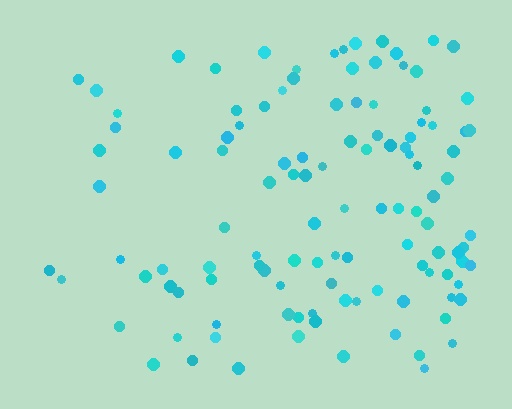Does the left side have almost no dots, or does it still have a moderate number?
Still a moderate number, just noticeably fewer than the right.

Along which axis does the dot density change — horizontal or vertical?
Horizontal.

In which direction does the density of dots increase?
From left to right, with the right side densest.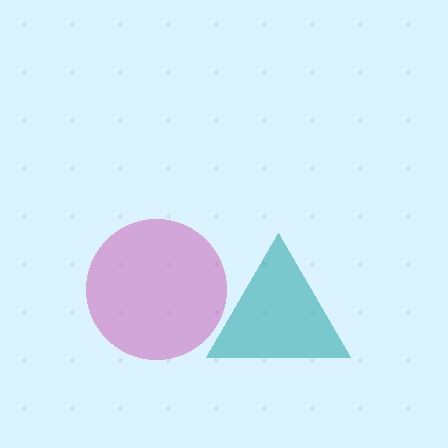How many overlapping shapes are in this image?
There are 2 overlapping shapes in the image.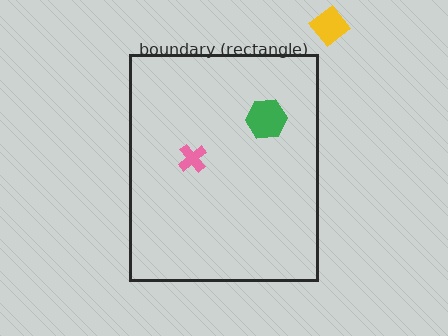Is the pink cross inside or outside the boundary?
Inside.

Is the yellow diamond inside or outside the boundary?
Outside.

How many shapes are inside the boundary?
2 inside, 1 outside.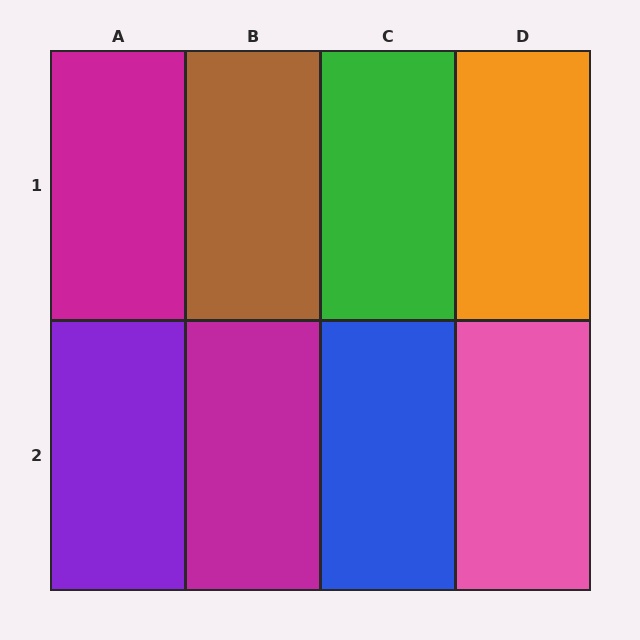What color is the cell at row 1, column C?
Green.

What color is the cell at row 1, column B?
Brown.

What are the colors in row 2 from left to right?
Purple, magenta, blue, pink.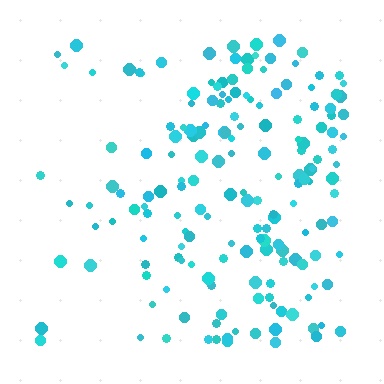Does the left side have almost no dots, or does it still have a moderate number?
Still a moderate number, just noticeably fewer than the right.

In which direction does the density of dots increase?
From left to right, with the right side densest.